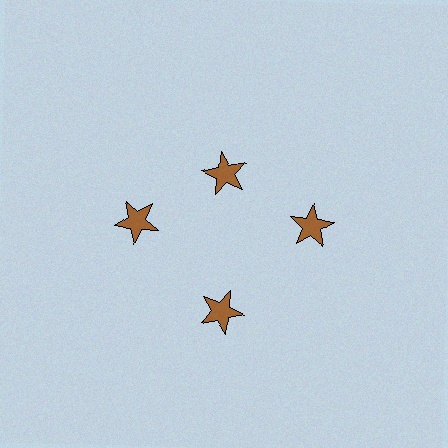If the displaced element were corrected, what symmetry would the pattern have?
It would have 4-fold rotational symmetry — the pattern would map onto itself every 90 degrees.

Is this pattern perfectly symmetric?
No. The 4 brown stars are arranged in a ring, but one element near the 12 o'clock position is pulled inward toward the center, breaking the 4-fold rotational symmetry.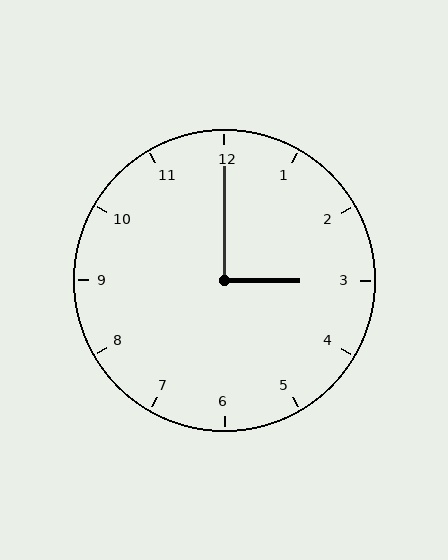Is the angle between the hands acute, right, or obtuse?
It is right.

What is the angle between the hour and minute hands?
Approximately 90 degrees.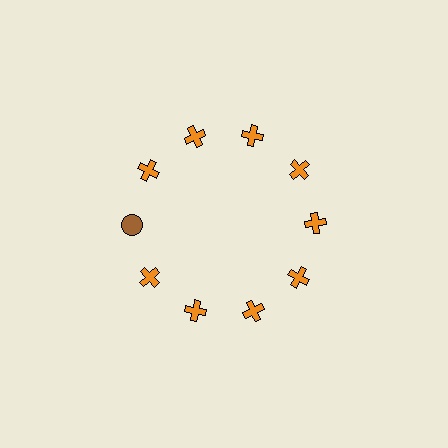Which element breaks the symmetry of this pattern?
The brown circle at roughly the 9 o'clock position breaks the symmetry. All other shapes are orange crosses.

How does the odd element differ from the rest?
It differs in both color (brown instead of orange) and shape (circle instead of cross).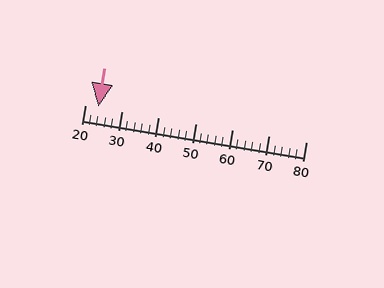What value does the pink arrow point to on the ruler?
The pink arrow points to approximately 24.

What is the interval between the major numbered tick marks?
The major tick marks are spaced 10 units apart.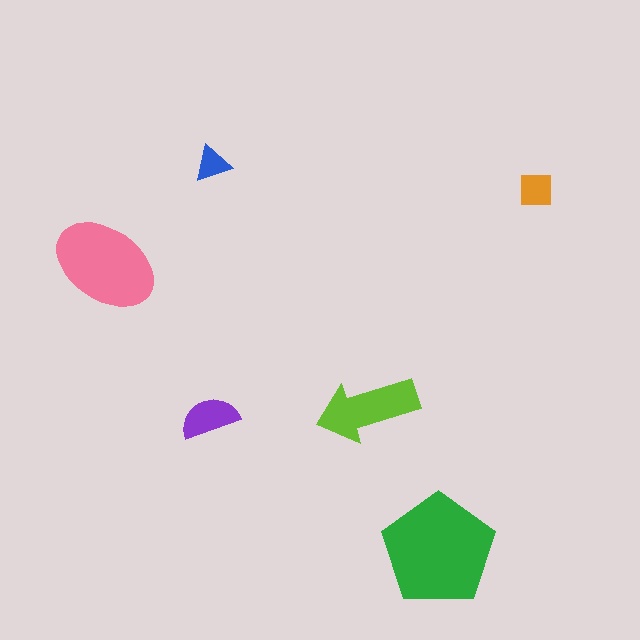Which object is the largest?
The green pentagon.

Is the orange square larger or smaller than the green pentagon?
Smaller.